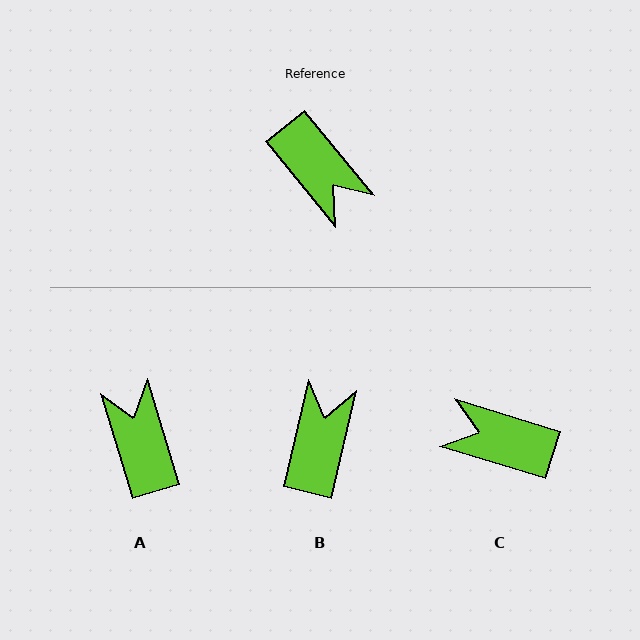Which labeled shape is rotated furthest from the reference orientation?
A, about 157 degrees away.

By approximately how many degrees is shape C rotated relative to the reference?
Approximately 146 degrees clockwise.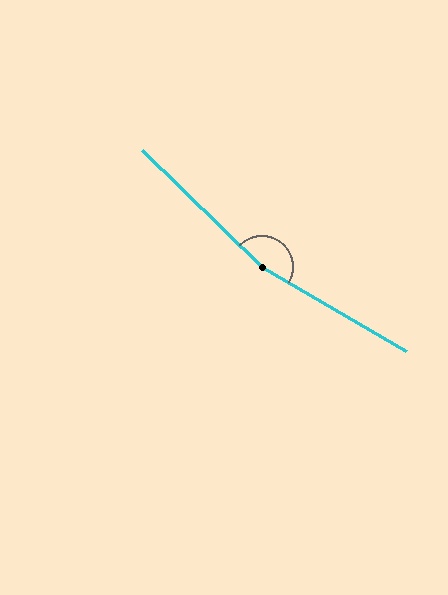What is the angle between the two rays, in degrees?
Approximately 166 degrees.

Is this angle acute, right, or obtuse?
It is obtuse.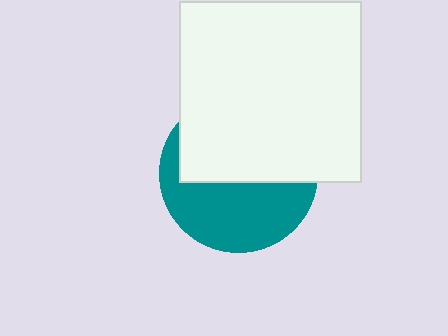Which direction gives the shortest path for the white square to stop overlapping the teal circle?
Moving up gives the shortest separation.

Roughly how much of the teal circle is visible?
About half of it is visible (roughly 47%).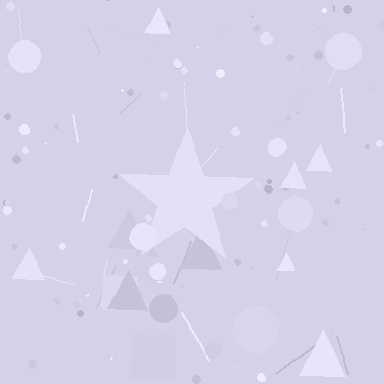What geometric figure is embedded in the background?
A star is embedded in the background.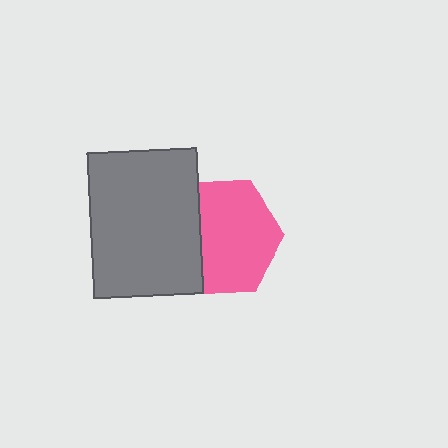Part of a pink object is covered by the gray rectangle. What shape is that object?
It is a hexagon.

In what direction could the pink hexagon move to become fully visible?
The pink hexagon could move right. That would shift it out from behind the gray rectangle entirely.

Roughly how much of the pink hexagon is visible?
Most of it is visible (roughly 70%).